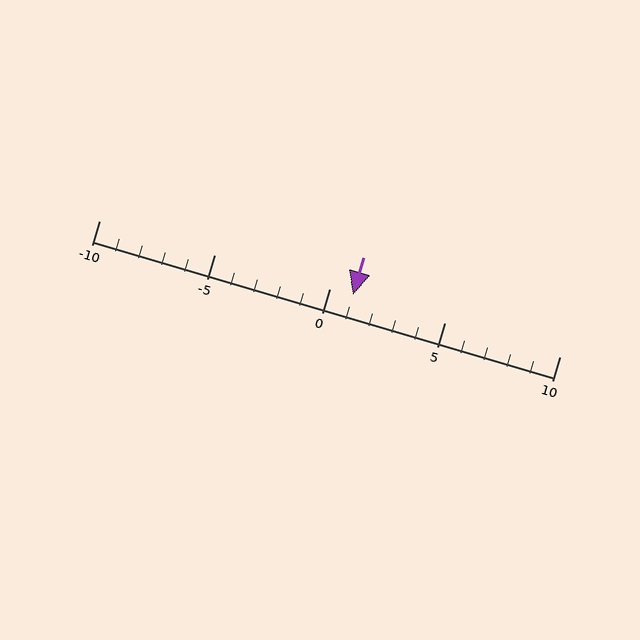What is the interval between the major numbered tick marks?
The major tick marks are spaced 5 units apart.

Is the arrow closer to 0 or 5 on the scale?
The arrow is closer to 0.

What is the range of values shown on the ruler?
The ruler shows values from -10 to 10.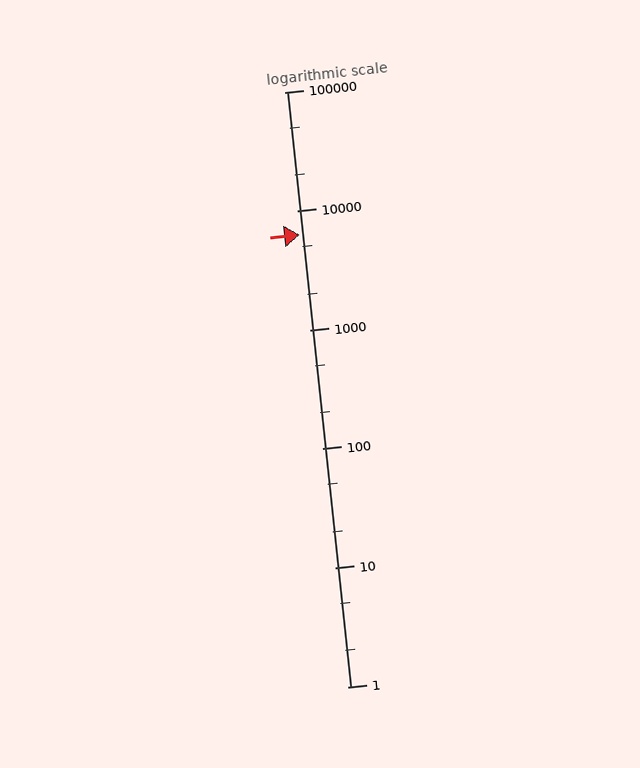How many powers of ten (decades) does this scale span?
The scale spans 5 decades, from 1 to 100000.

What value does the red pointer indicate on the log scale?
The pointer indicates approximately 6300.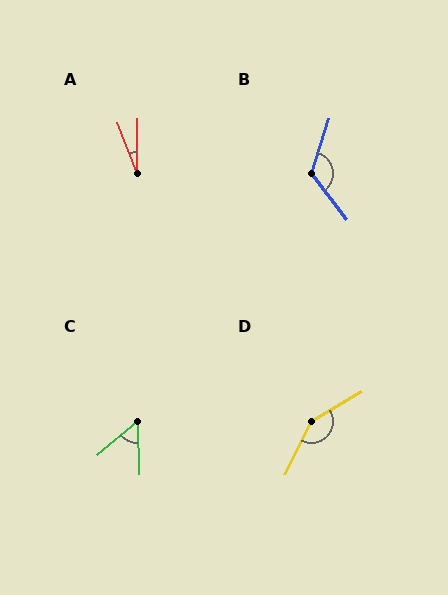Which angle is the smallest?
A, at approximately 21 degrees.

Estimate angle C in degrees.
Approximately 51 degrees.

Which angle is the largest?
D, at approximately 147 degrees.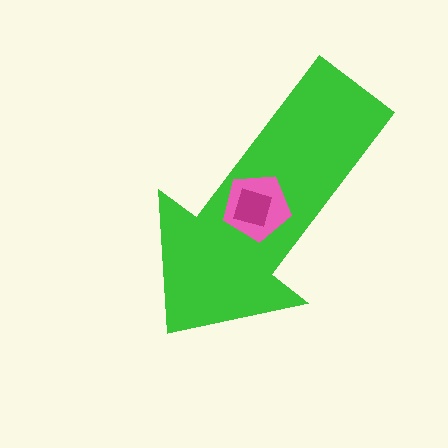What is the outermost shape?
The green arrow.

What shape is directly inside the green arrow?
The pink pentagon.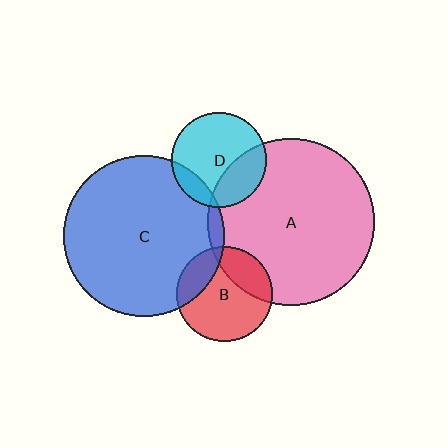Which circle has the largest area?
Circle A (pink).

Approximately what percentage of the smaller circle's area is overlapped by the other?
Approximately 25%.